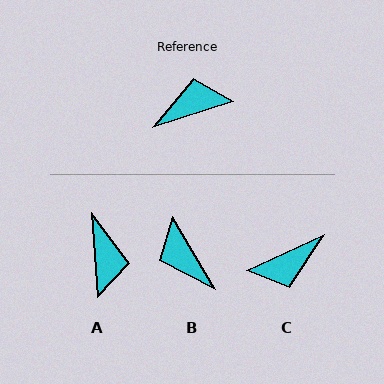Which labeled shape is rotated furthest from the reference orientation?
C, about 173 degrees away.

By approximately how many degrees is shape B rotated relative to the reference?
Approximately 103 degrees counter-clockwise.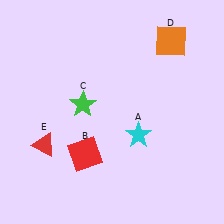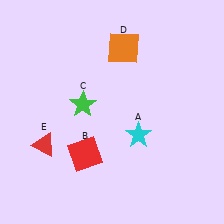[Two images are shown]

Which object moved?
The orange square (D) moved left.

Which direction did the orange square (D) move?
The orange square (D) moved left.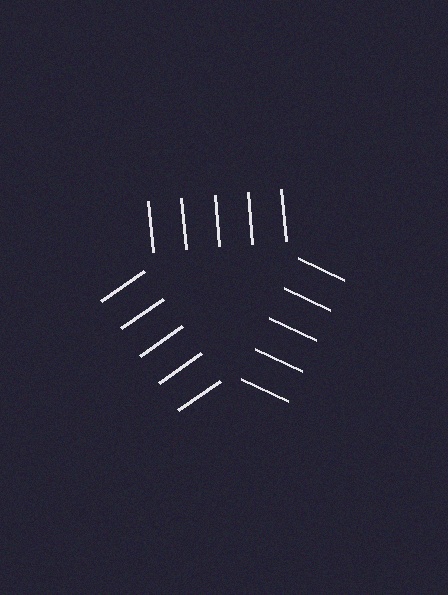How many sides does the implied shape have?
3 sides — the line-ends trace a triangle.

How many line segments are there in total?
15 — 5 along each of the 3 edges.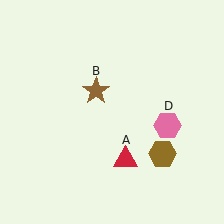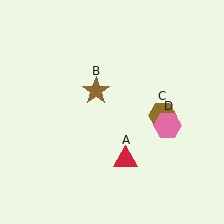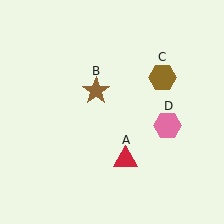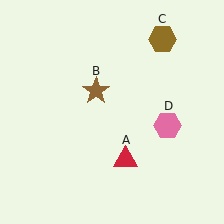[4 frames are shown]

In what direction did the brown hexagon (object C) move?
The brown hexagon (object C) moved up.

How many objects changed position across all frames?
1 object changed position: brown hexagon (object C).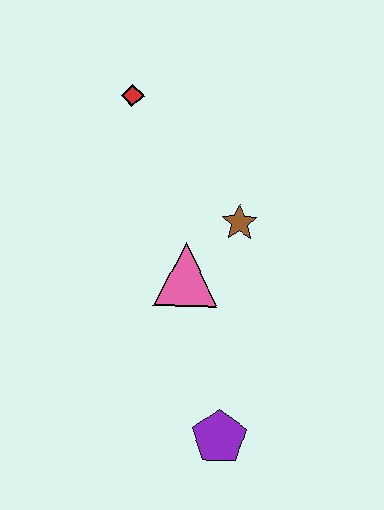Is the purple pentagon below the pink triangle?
Yes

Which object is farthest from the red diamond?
The purple pentagon is farthest from the red diamond.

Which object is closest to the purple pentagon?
The pink triangle is closest to the purple pentagon.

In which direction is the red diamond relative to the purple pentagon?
The red diamond is above the purple pentagon.